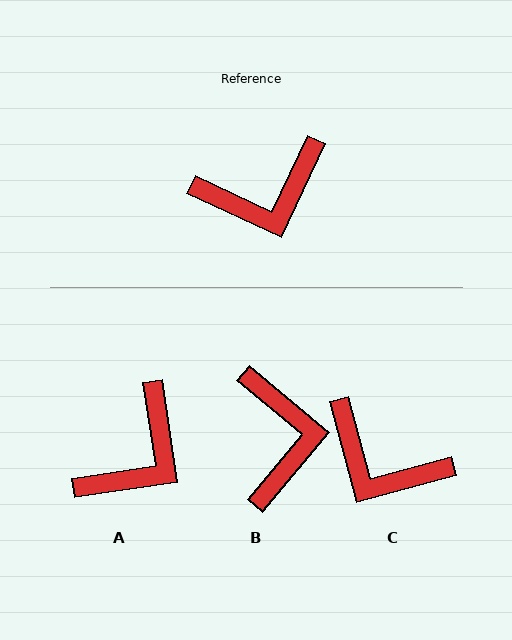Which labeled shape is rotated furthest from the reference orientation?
B, about 75 degrees away.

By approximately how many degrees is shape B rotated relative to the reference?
Approximately 75 degrees counter-clockwise.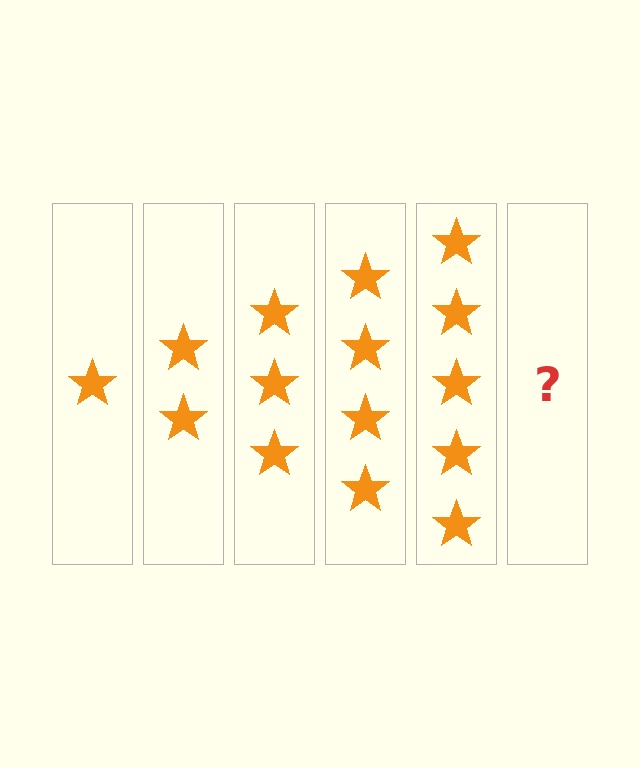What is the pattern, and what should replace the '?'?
The pattern is that each step adds one more star. The '?' should be 6 stars.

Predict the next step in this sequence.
The next step is 6 stars.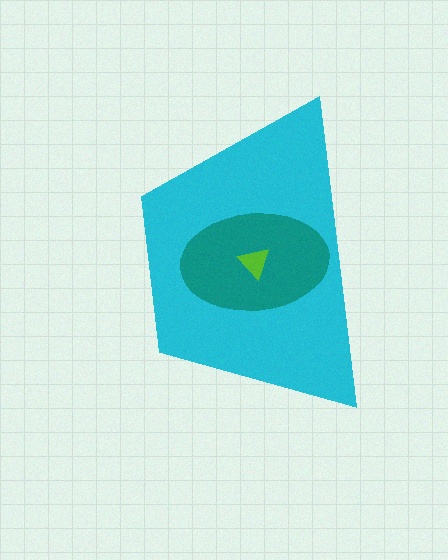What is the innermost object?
The lime triangle.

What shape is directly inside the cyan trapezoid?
The teal ellipse.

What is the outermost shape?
The cyan trapezoid.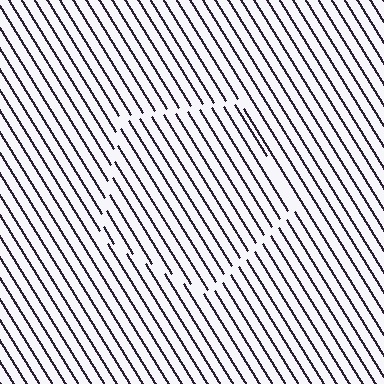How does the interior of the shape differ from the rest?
The interior of the shape contains the same grating, shifted by half a period — the contour is defined by the phase discontinuity where line-ends from the inner and outer gratings abut.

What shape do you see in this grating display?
An illusory pentagon. The interior of the shape contains the same grating, shifted by half a period — the contour is defined by the phase discontinuity where line-ends from the inner and outer gratings abut.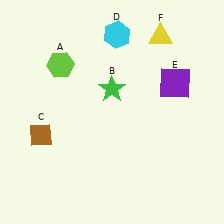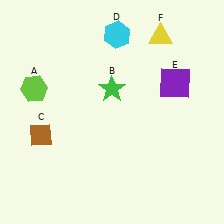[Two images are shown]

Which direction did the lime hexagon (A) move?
The lime hexagon (A) moved left.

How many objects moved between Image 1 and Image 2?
1 object moved between the two images.